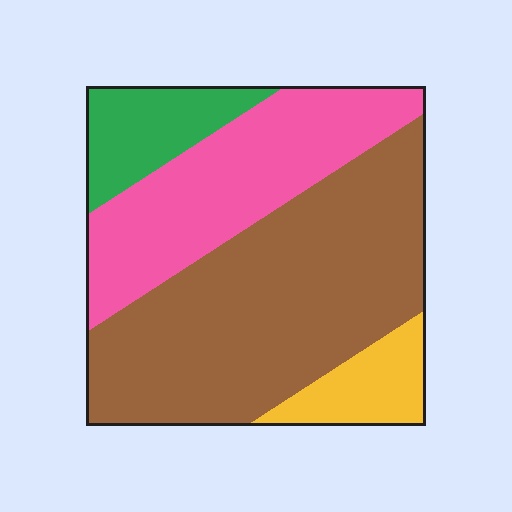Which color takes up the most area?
Brown, at roughly 50%.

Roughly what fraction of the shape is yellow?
Yellow takes up about one tenth (1/10) of the shape.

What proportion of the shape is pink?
Pink takes up about one quarter (1/4) of the shape.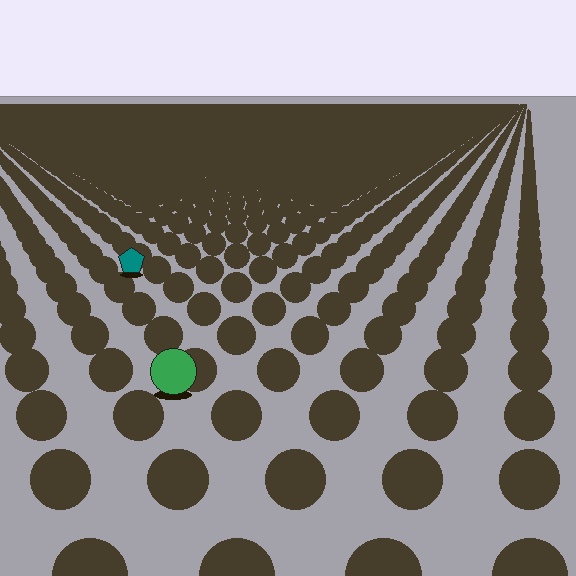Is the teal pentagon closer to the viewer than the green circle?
No. The green circle is closer — you can tell from the texture gradient: the ground texture is coarser near it.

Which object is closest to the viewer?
The green circle is closest. The texture marks near it are larger and more spread out.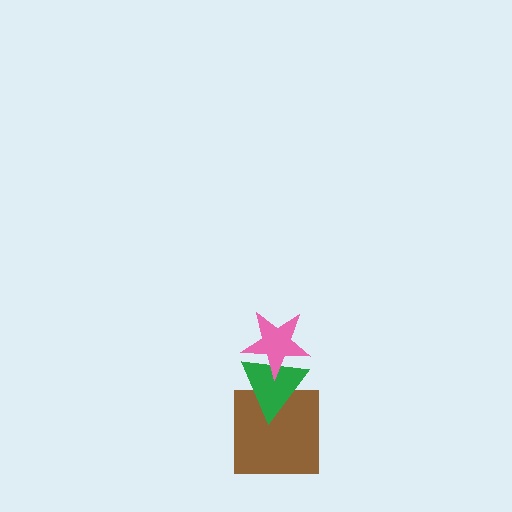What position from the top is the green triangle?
The green triangle is 2nd from the top.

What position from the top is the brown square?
The brown square is 3rd from the top.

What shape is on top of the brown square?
The green triangle is on top of the brown square.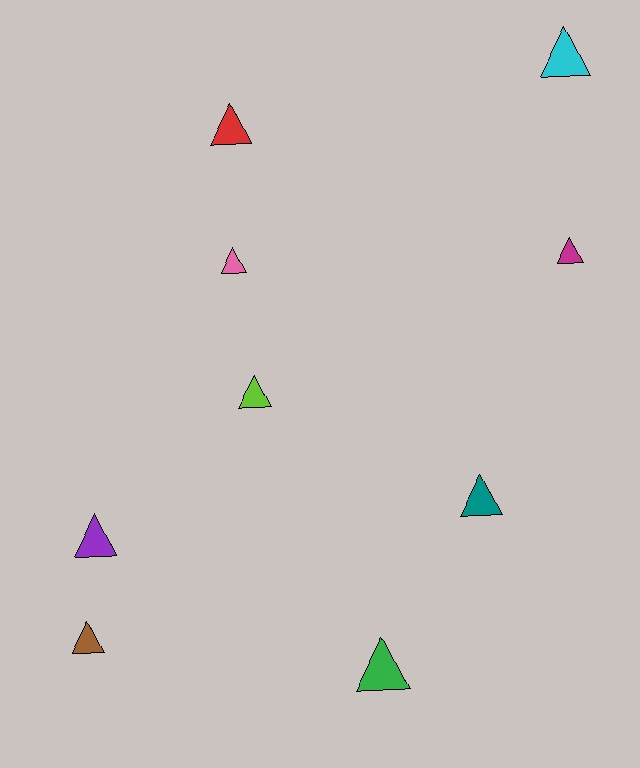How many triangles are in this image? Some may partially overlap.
There are 9 triangles.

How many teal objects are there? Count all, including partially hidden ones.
There is 1 teal object.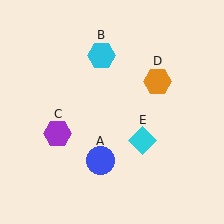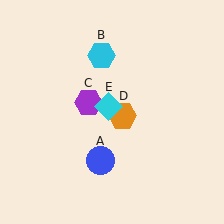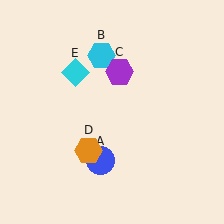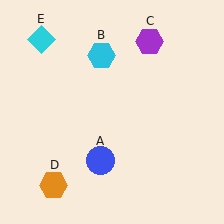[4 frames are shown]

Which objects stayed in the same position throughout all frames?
Blue circle (object A) and cyan hexagon (object B) remained stationary.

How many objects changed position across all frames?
3 objects changed position: purple hexagon (object C), orange hexagon (object D), cyan diamond (object E).